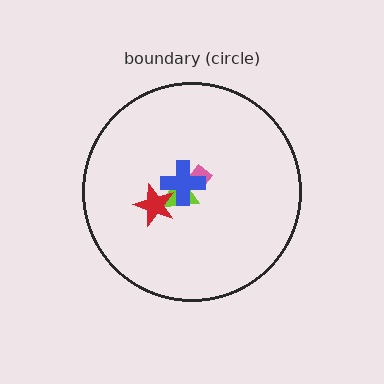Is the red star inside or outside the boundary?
Inside.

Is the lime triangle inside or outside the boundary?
Inside.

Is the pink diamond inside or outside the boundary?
Inside.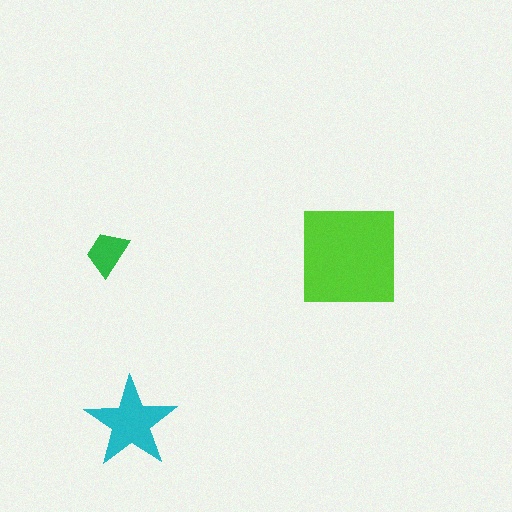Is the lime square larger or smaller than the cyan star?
Larger.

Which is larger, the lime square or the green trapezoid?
The lime square.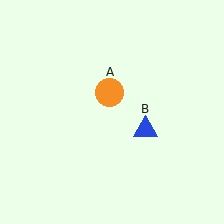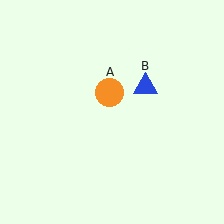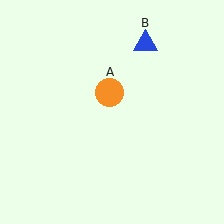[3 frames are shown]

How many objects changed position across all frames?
1 object changed position: blue triangle (object B).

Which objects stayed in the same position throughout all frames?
Orange circle (object A) remained stationary.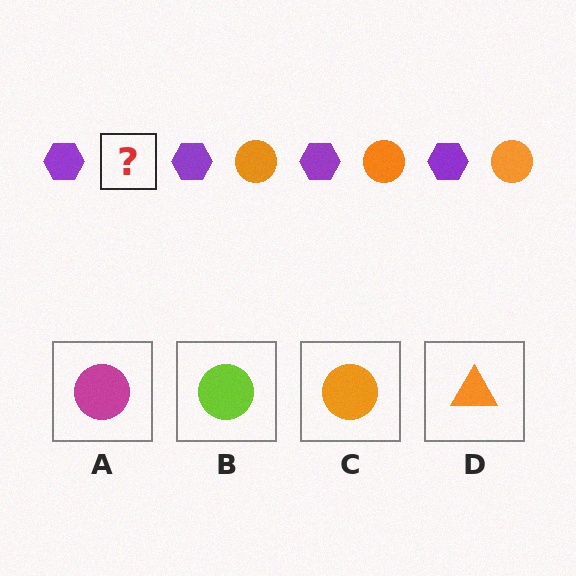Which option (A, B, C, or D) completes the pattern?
C.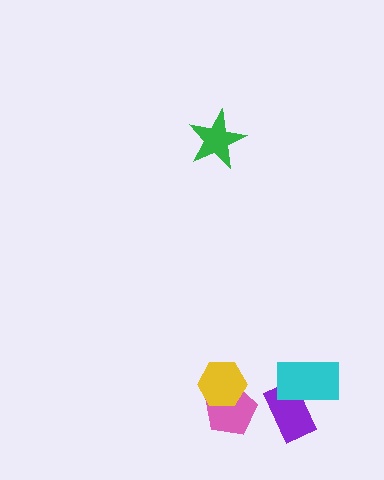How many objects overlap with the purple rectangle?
1 object overlaps with the purple rectangle.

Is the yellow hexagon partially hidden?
No, no other shape covers it.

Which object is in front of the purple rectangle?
The cyan rectangle is in front of the purple rectangle.